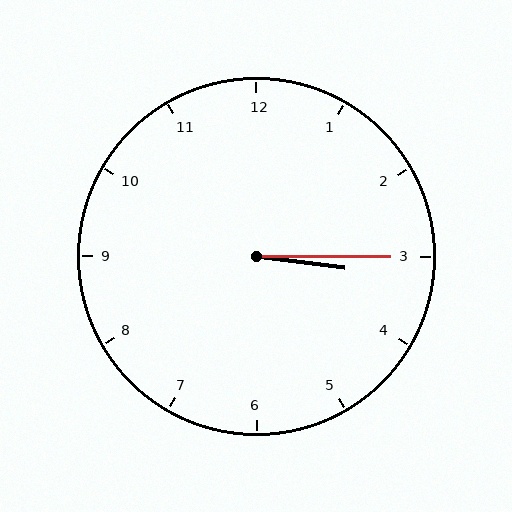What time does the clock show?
3:15.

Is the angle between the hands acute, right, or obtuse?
It is acute.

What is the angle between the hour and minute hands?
Approximately 8 degrees.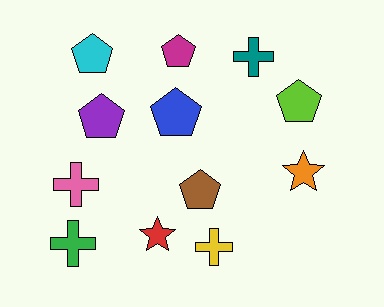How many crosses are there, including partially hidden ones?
There are 4 crosses.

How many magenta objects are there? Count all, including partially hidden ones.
There is 1 magenta object.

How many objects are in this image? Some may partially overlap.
There are 12 objects.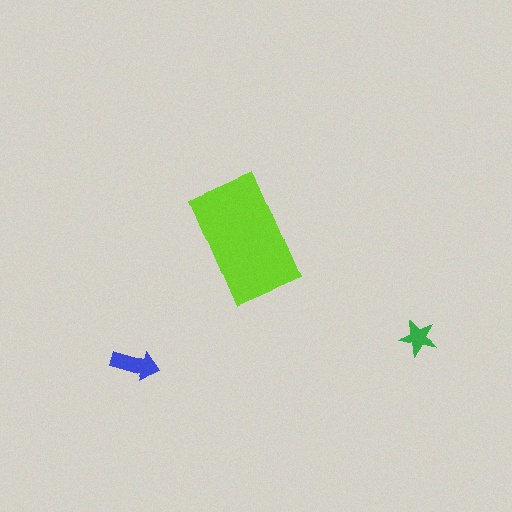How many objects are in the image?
There are 3 objects in the image.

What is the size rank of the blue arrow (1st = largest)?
2nd.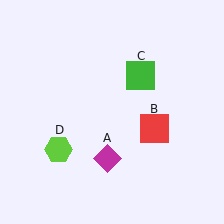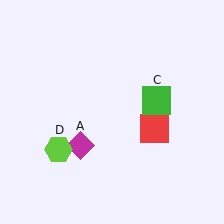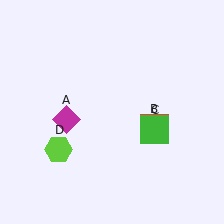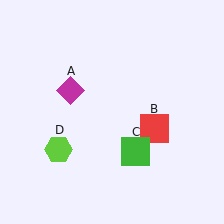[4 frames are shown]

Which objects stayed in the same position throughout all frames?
Red square (object B) and lime hexagon (object D) remained stationary.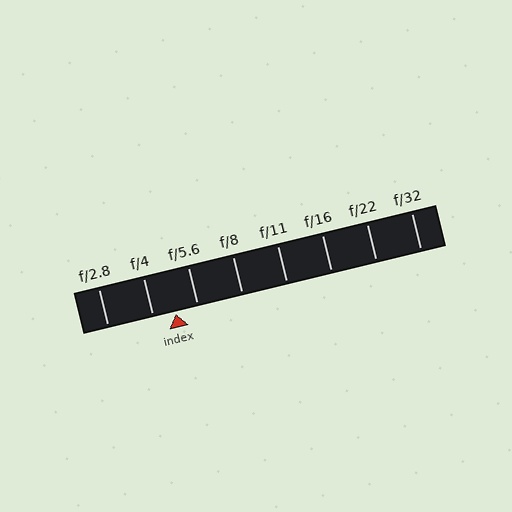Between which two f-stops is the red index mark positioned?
The index mark is between f/4 and f/5.6.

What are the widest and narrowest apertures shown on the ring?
The widest aperture shown is f/2.8 and the narrowest is f/32.